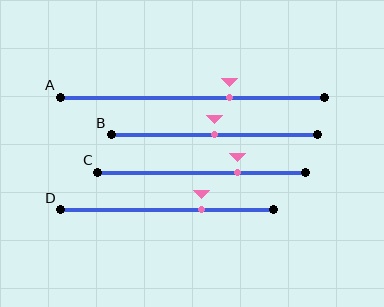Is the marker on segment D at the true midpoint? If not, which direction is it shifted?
No, the marker on segment D is shifted to the right by about 16% of the segment length.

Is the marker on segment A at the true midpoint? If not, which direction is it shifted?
No, the marker on segment A is shifted to the right by about 14% of the segment length.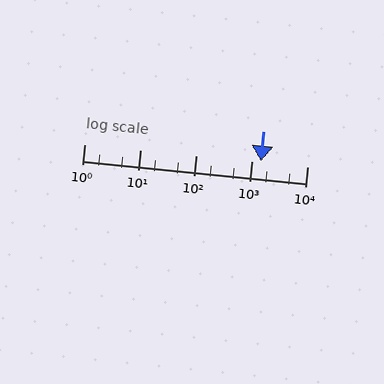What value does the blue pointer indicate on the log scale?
The pointer indicates approximately 1500.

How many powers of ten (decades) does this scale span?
The scale spans 4 decades, from 1 to 10000.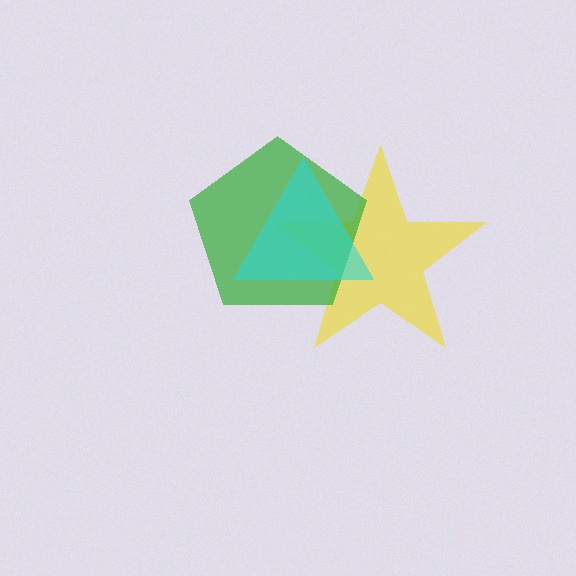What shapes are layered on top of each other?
The layered shapes are: a yellow star, a green pentagon, a cyan triangle.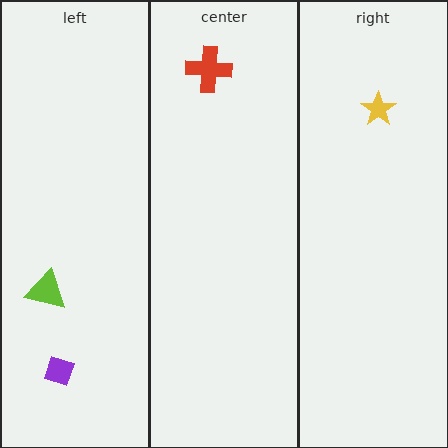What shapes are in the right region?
The yellow star.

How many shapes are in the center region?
1.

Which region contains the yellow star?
The right region.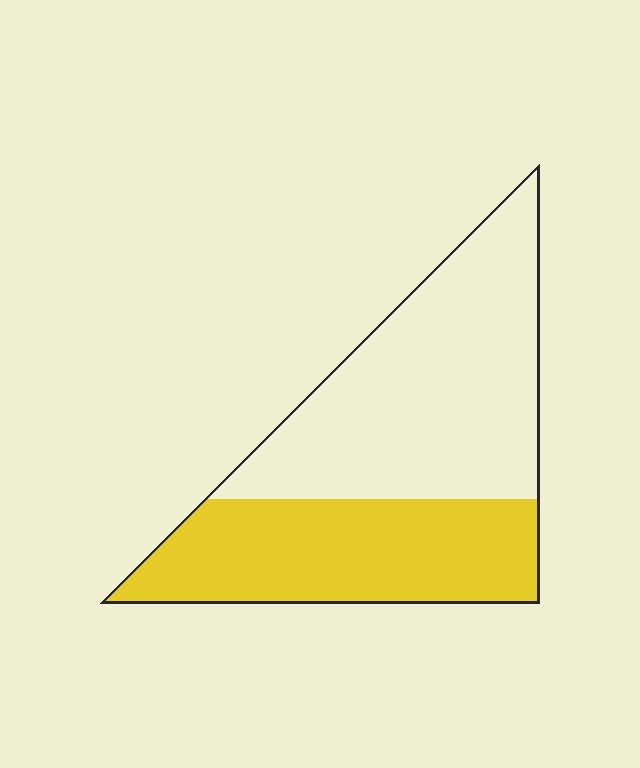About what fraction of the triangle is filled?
About two fifths (2/5).